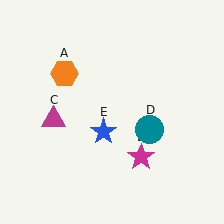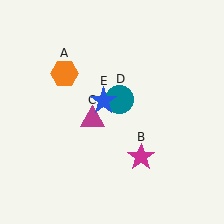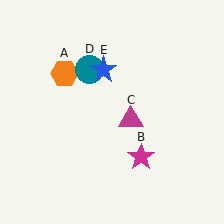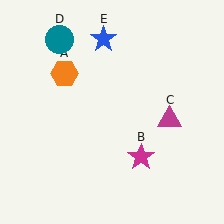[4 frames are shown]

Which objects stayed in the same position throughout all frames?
Orange hexagon (object A) and magenta star (object B) remained stationary.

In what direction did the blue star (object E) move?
The blue star (object E) moved up.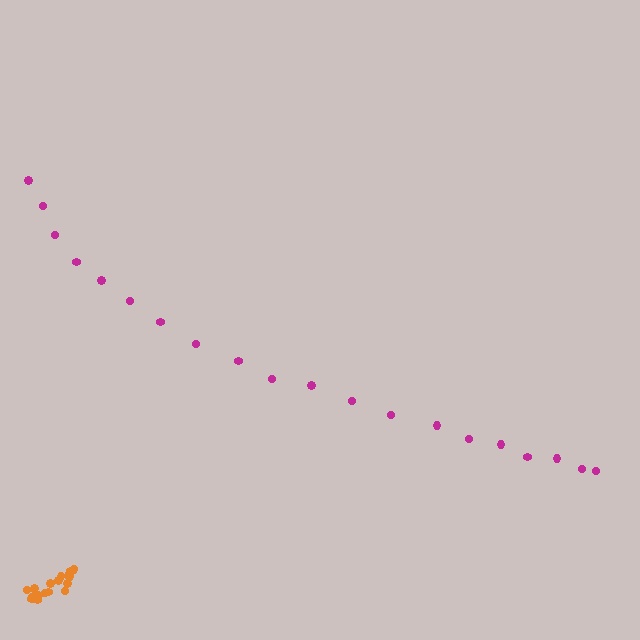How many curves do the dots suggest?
There are 2 distinct paths.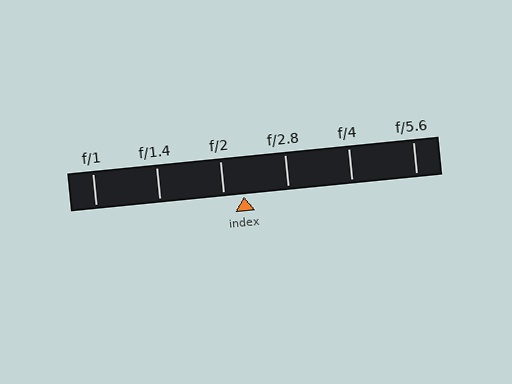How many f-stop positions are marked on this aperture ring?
There are 6 f-stop positions marked.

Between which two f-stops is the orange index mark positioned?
The index mark is between f/2 and f/2.8.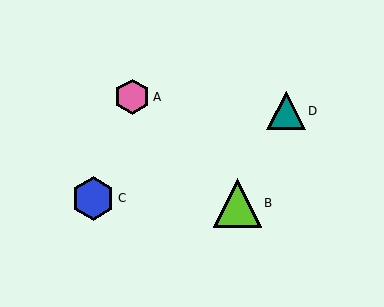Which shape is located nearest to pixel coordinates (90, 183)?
The blue hexagon (labeled C) at (93, 198) is nearest to that location.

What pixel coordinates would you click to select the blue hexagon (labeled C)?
Click at (93, 198) to select the blue hexagon C.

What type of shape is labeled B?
Shape B is a lime triangle.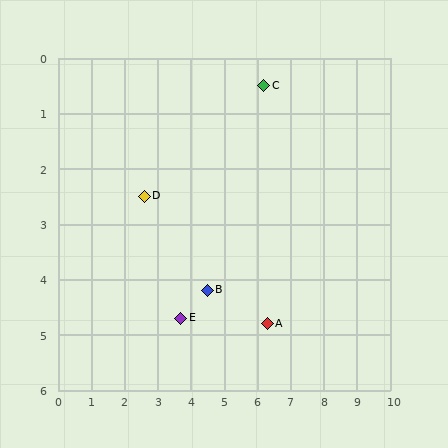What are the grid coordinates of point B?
Point B is at approximately (4.5, 4.2).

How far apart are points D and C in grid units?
Points D and C are about 4.1 grid units apart.